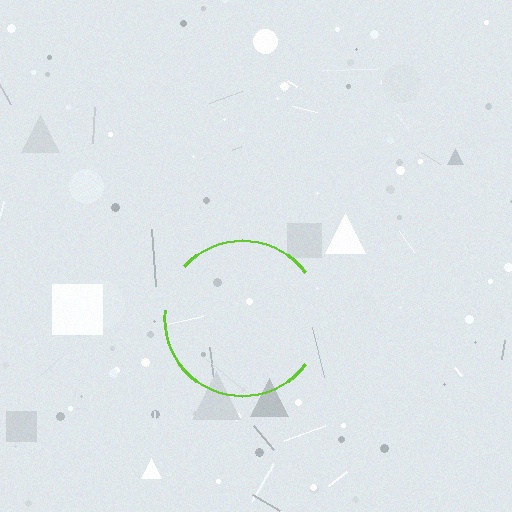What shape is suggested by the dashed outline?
The dashed outline suggests a circle.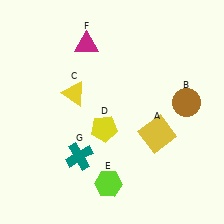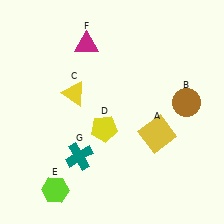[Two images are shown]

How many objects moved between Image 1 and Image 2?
1 object moved between the two images.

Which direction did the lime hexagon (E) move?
The lime hexagon (E) moved left.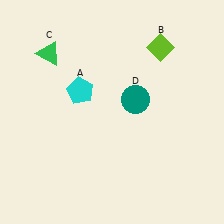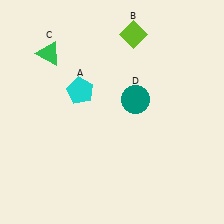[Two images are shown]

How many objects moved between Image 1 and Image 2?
1 object moved between the two images.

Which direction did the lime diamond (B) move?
The lime diamond (B) moved left.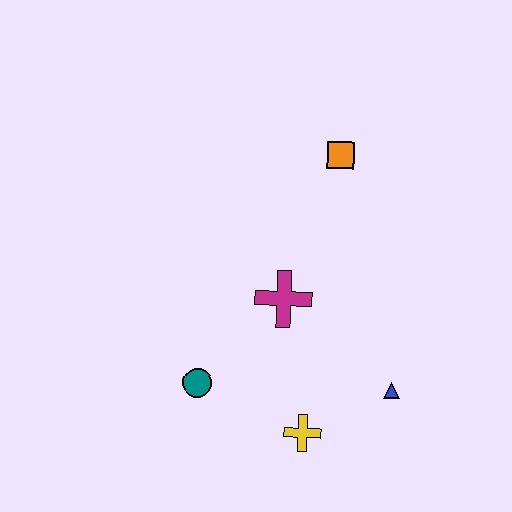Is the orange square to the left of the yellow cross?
No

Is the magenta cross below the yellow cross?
No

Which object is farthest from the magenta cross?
The orange square is farthest from the magenta cross.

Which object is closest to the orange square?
The magenta cross is closest to the orange square.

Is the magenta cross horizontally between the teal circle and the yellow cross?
Yes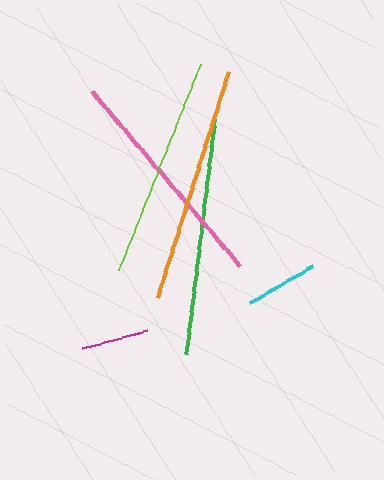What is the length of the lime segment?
The lime segment is approximately 221 pixels long.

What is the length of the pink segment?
The pink segment is approximately 230 pixels long.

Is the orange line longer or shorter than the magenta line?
The orange line is longer than the magenta line.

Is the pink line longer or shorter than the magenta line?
The pink line is longer than the magenta line.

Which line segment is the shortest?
The magenta line is the shortest at approximately 68 pixels.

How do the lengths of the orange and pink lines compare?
The orange and pink lines are approximately the same length.